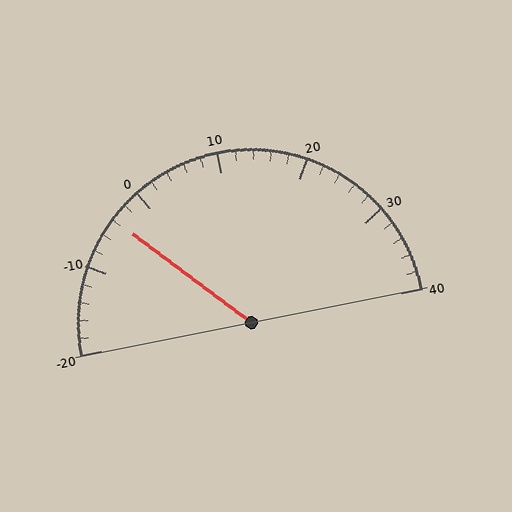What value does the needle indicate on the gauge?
The needle indicates approximately -4.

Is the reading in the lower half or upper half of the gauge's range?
The reading is in the lower half of the range (-20 to 40).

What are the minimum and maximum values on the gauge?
The gauge ranges from -20 to 40.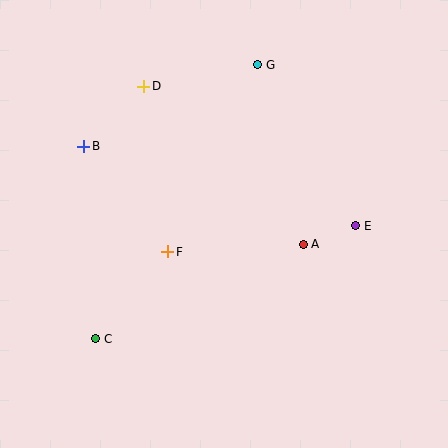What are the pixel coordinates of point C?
Point C is at (96, 339).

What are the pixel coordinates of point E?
Point E is at (356, 226).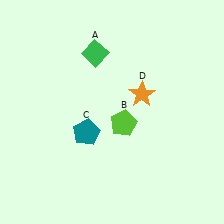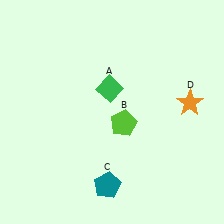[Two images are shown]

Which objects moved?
The objects that moved are: the green diamond (A), the teal pentagon (C), the orange star (D).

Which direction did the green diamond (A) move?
The green diamond (A) moved down.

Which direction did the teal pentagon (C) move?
The teal pentagon (C) moved down.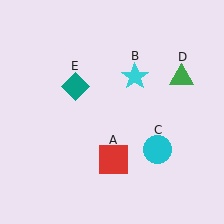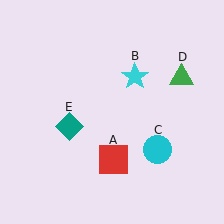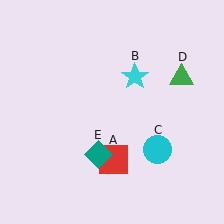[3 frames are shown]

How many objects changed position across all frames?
1 object changed position: teal diamond (object E).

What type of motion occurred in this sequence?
The teal diamond (object E) rotated counterclockwise around the center of the scene.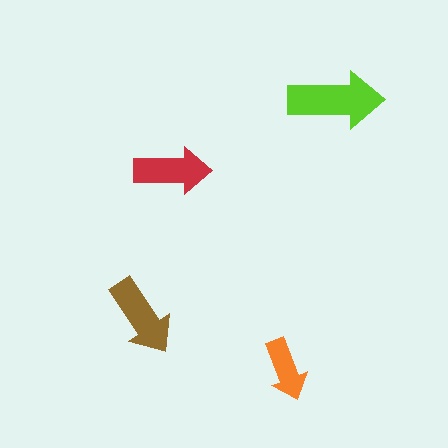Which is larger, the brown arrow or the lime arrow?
The lime one.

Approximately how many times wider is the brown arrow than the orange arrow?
About 1.5 times wider.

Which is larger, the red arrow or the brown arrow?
The brown one.